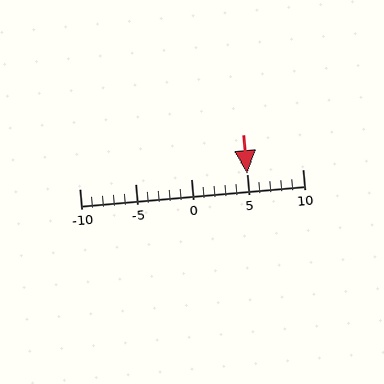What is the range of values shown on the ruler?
The ruler shows values from -10 to 10.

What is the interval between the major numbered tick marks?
The major tick marks are spaced 5 units apart.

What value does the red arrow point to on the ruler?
The red arrow points to approximately 5.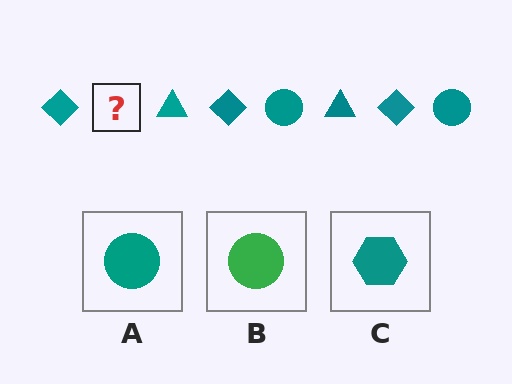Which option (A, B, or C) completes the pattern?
A.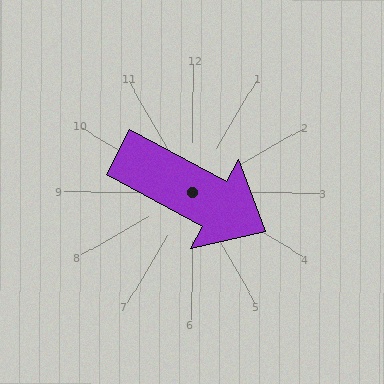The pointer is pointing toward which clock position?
Roughly 4 o'clock.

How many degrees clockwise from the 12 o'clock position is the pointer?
Approximately 118 degrees.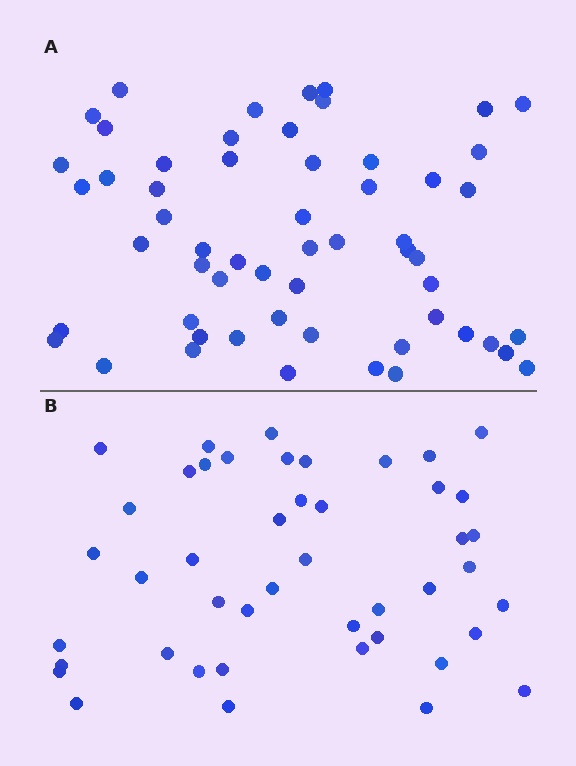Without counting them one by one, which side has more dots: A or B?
Region A (the top region) has more dots.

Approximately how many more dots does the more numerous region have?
Region A has roughly 12 or so more dots than region B.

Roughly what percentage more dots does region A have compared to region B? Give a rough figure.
About 25% more.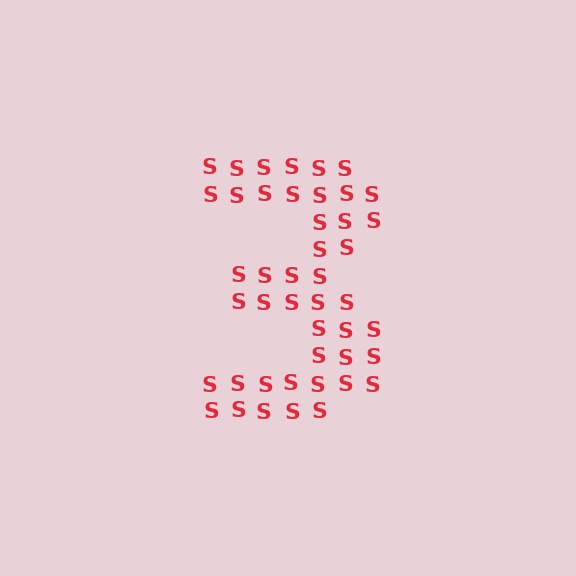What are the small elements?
The small elements are letter S's.